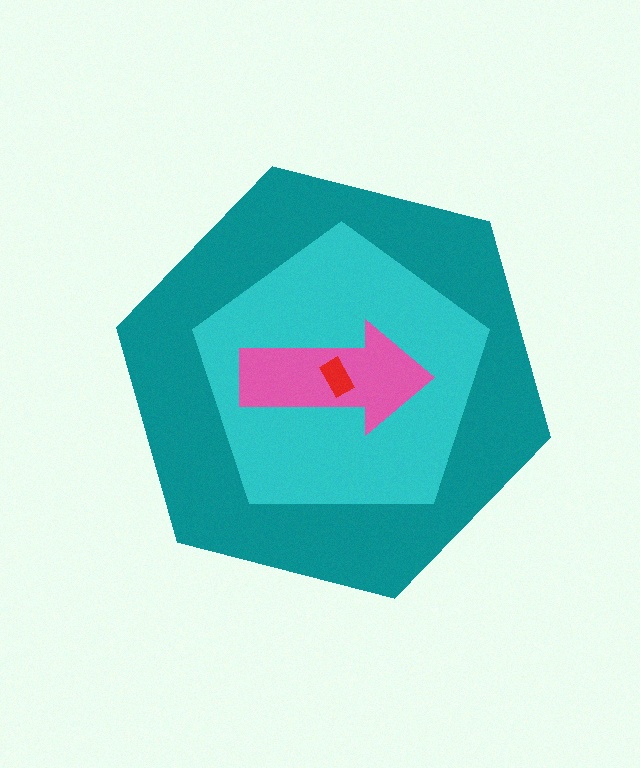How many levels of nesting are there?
4.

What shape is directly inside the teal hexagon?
The cyan pentagon.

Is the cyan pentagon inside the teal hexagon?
Yes.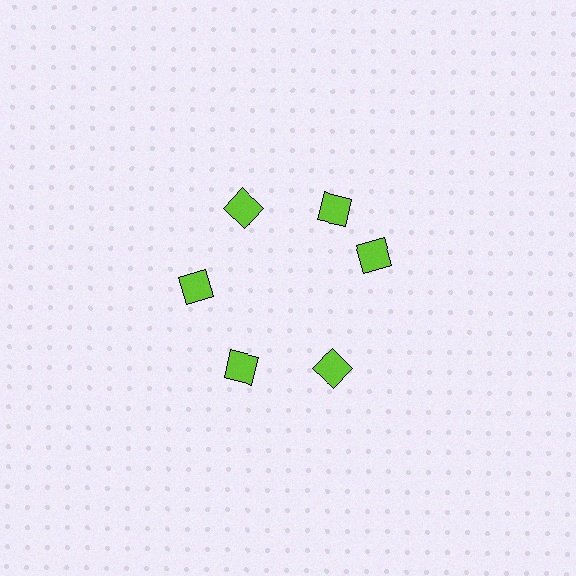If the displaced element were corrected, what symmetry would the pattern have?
It would have 6-fold rotational symmetry — the pattern would map onto itself every 60 degrees.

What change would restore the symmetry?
The symmetry would be restored by rotating it back into even spacing with its neighbors so that all 6 squares sit at equal angles and equal distance from the center.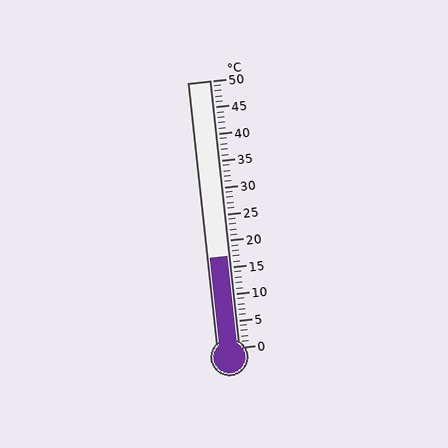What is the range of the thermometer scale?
The thermometer scale ranges from 0°C to 50°C.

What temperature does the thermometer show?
The thermometer shows approximately 17°C.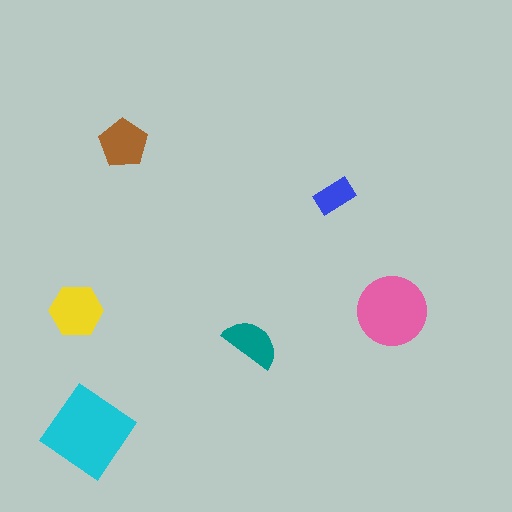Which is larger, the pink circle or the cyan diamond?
The cyan diamond.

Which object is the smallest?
The blue rectangle.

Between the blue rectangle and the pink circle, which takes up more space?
The pink circle.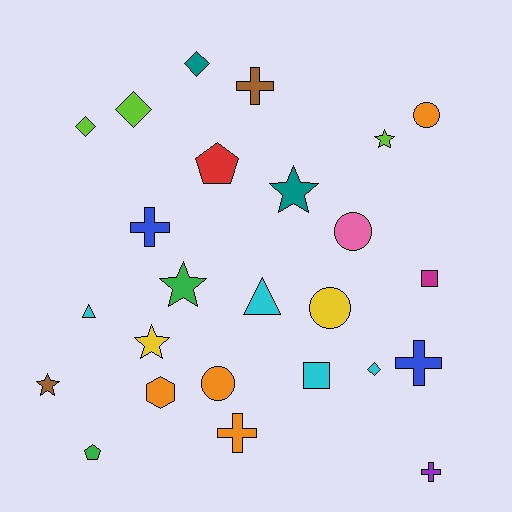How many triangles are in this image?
There are 2 triangles.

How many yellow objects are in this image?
There are 2 yellow objects.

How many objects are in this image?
There are 25 objects.